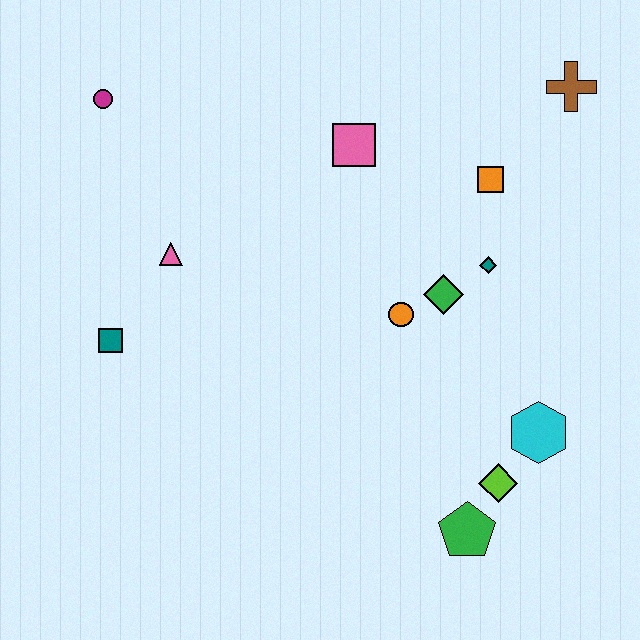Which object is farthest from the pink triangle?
The brown cross is farthest from the pink triangle.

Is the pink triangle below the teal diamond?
No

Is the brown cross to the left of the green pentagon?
No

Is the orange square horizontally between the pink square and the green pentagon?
No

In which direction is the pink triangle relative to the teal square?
The pink triangle is above the teal square.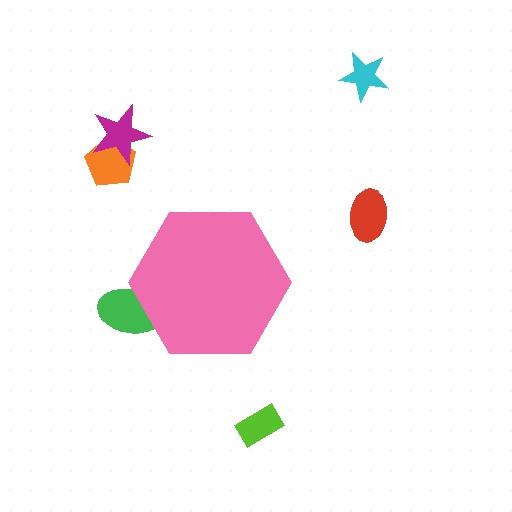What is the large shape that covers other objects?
A pink hexagon.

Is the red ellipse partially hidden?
No, the red ellipse is fully visible.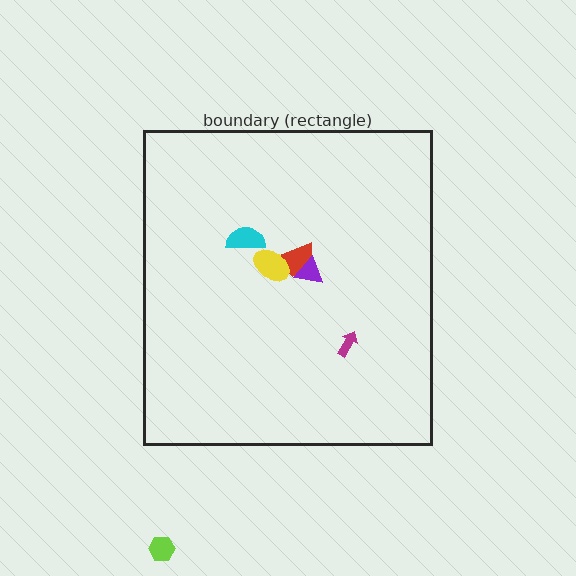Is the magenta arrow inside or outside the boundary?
Inside.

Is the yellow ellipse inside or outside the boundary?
Inside.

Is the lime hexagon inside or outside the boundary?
Outside.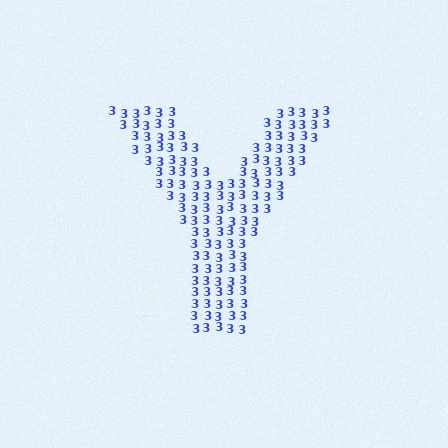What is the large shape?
The large shape is the letter Y.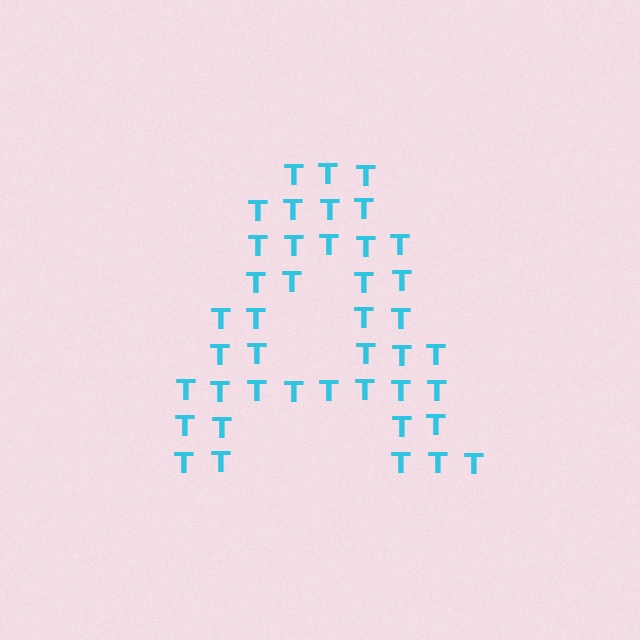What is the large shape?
The large shape is the letter A.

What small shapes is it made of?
It is made of small letter T's.